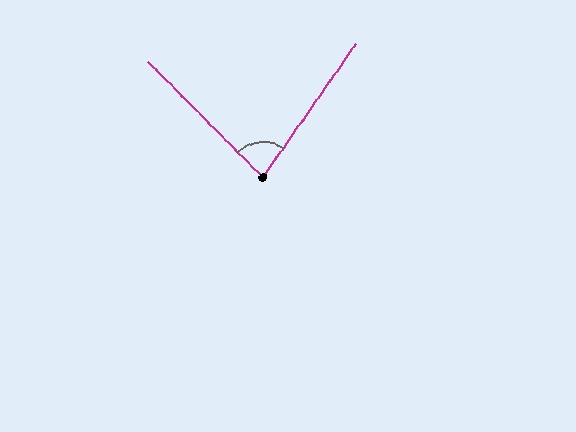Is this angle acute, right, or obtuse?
It is acute.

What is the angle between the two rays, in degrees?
Approximately 79 degrees.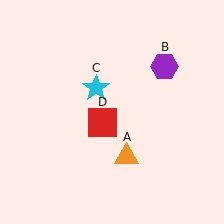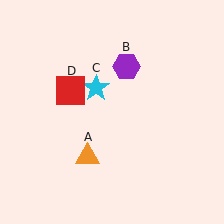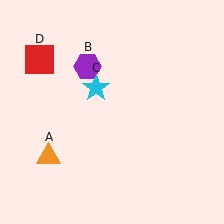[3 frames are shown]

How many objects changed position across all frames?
3 objects changed position: orange triangle (object A), purple hexagon (object B), red square (object D).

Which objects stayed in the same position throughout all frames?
Cyan star (object C) remained stationary.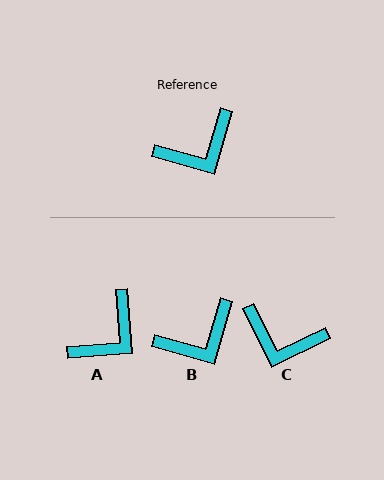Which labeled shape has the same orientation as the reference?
B.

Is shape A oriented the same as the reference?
No, it is off by about 20 degrees.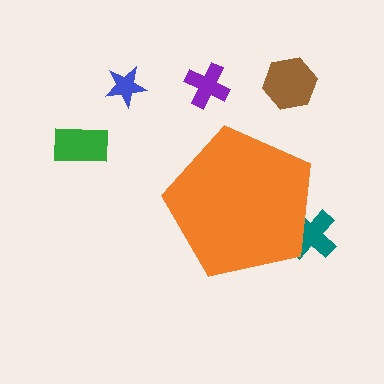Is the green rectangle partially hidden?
No, the green rectangle is fully visible.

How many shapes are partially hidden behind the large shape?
1 shape is partially hidden.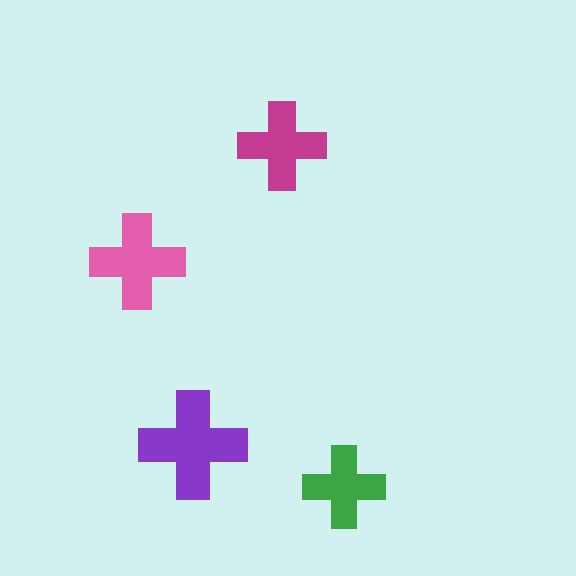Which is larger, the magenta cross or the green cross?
The magenta one.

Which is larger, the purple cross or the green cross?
The purple one.